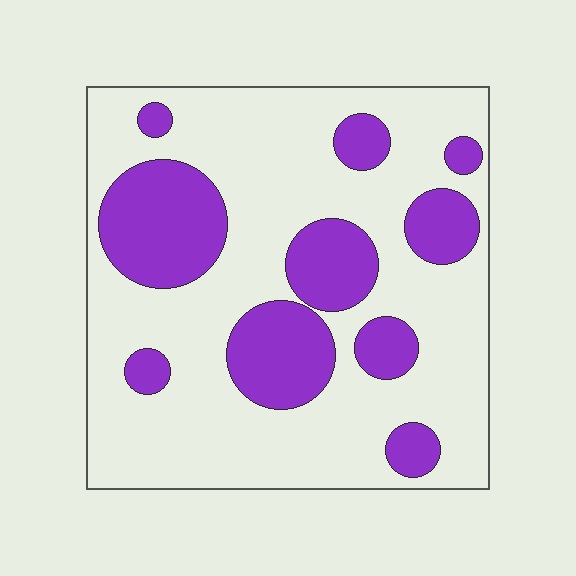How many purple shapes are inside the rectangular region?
10.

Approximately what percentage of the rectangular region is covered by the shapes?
Approximately 30%.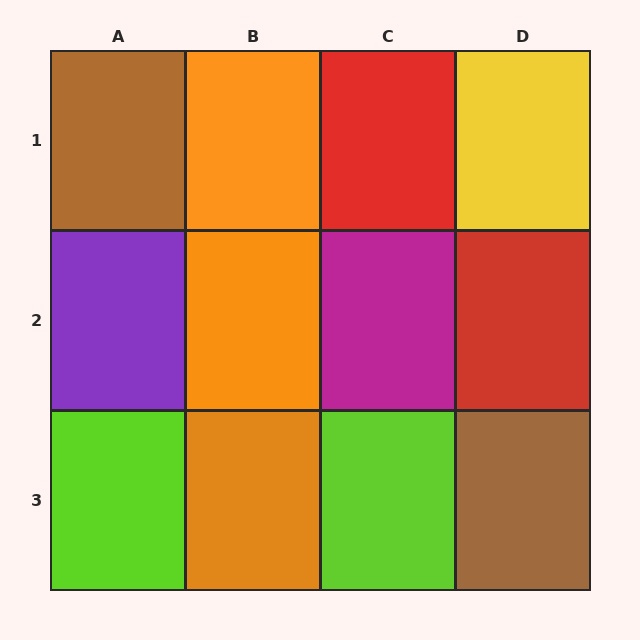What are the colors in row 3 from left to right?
Lime, orange, lime, brown.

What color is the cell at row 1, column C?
Red.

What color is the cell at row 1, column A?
Brown.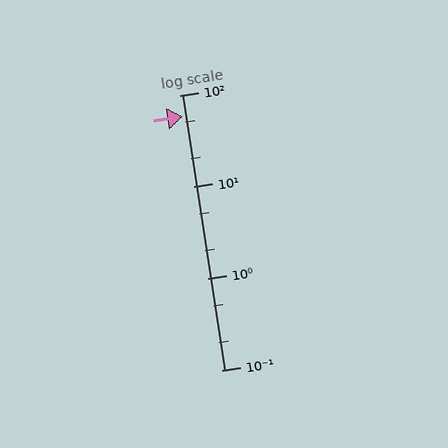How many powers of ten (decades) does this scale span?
The scale spans 3 decades, from 0.1 to 100.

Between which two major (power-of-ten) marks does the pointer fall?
The pointer is between 10 and 100.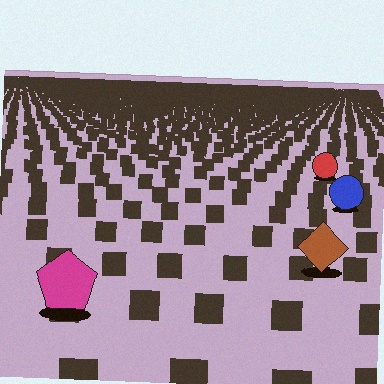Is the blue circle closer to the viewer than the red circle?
Yes. The blue circle is closer — you can tell from the texture gradient: the ground texture is coarser near it.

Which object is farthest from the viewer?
The red circle is farthest from the viewer. It appears smaller and the ground texture around it is denser.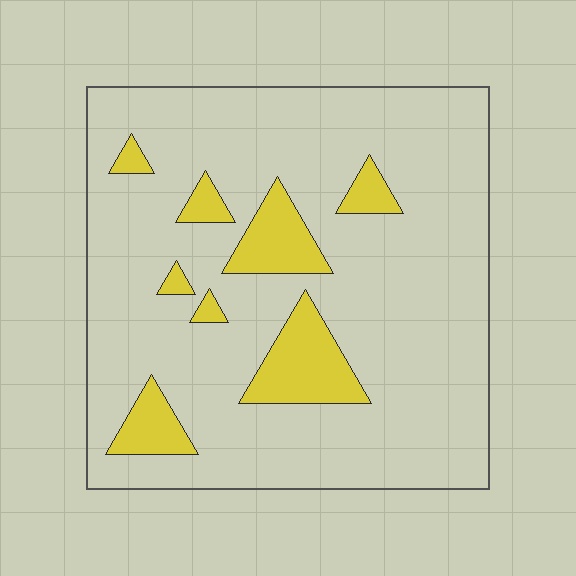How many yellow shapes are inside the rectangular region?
8.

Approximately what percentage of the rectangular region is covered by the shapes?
Approximately 15%.